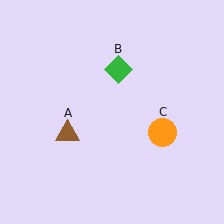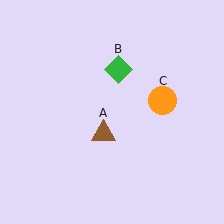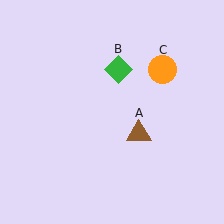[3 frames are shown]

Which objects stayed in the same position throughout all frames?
Green diamond (object B) remained stationary.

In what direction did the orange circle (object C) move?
The orange circle (object C) moved up.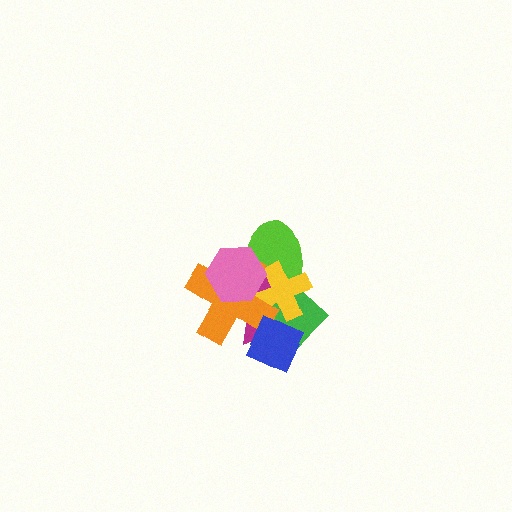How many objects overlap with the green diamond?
5 objects overlap with the green diamond.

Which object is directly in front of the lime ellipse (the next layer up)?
The magenta triangle is directly in front of the lime ellipse.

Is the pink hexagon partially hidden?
No, no other shape covers it.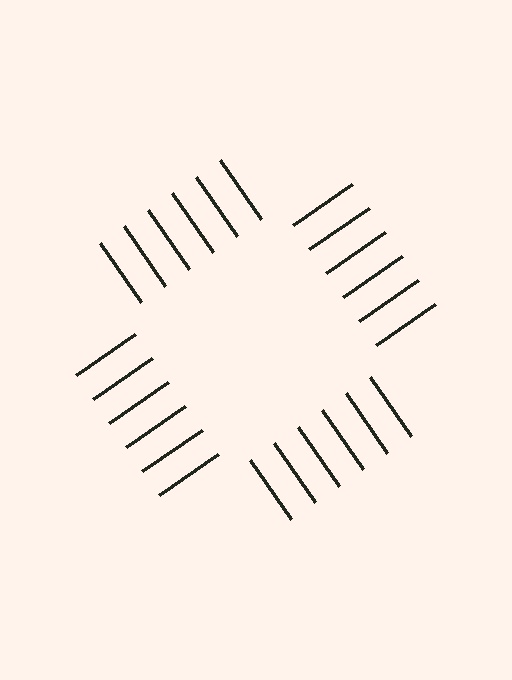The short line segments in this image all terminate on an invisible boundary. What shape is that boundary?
An illusory square — the line segments terminate on its edges but no continuous stroke is drawn.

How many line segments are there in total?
24 — 6 along each of the 4 edges.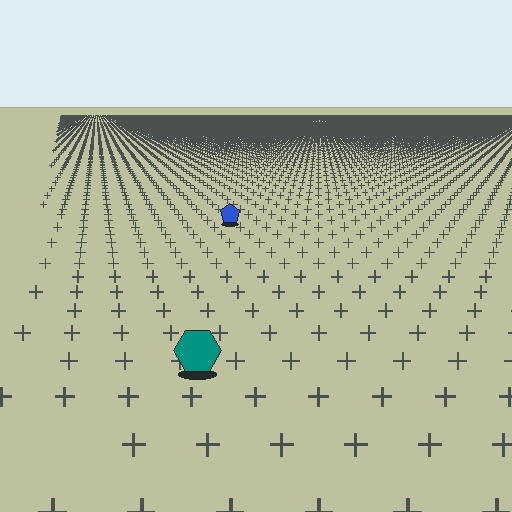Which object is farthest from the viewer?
The blue pentagon is farthest from the viewer. It appears smaller and the ground texture around it is denser.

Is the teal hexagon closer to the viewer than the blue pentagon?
Yes. The teal hexagon is closer — you can tell from the texture gradient: the ground texture is coarser near it.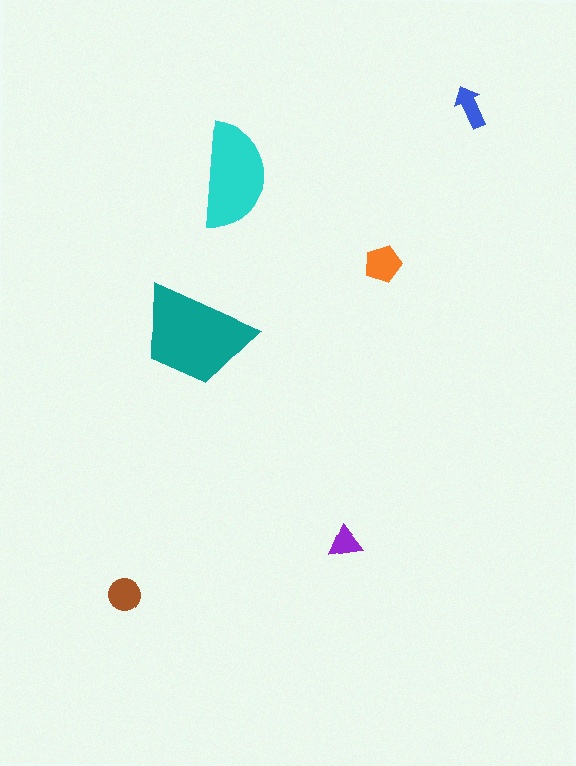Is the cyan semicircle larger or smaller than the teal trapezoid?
Smaller.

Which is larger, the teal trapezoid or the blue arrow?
The teal trapezoid.